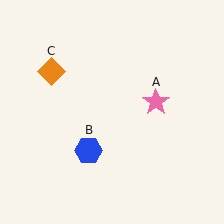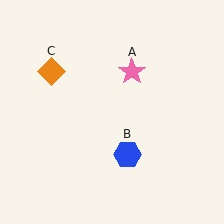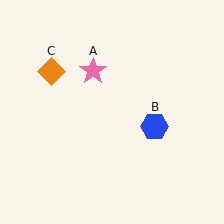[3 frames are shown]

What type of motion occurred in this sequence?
The pink star (object A), blue hexagon (object B) rotated counterclockwise around the center of the scene.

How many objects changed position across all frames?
2 objects changed position: pink star (object A), blue hexagon (object B).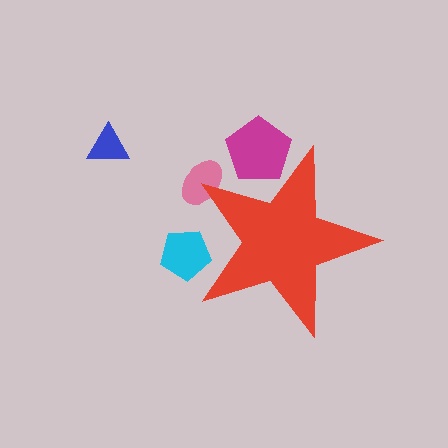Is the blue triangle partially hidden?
No, the blue triangle is fully visible.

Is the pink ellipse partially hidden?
Yes, the pink ellipse is partially hidden behind the red star.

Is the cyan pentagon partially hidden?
Yes, the cyan pentagon is partially hidden behind the red star.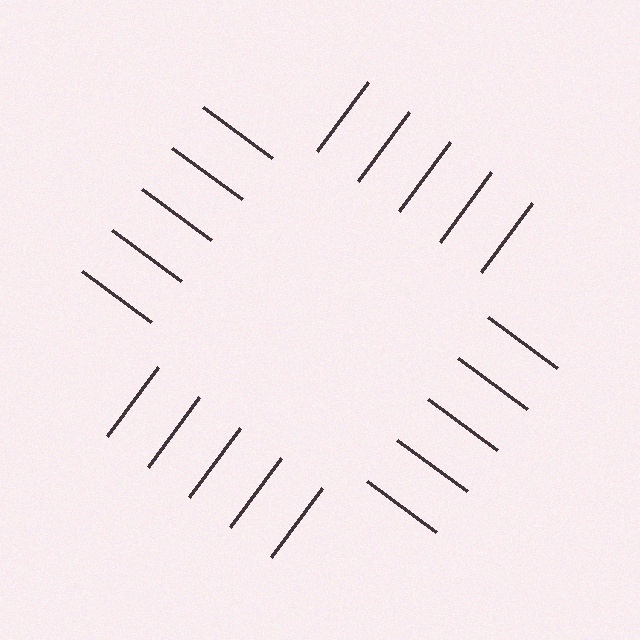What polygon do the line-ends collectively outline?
An illusory square — the line segments terminate on its edges but no continuous stroke is drawn.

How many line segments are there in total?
20 — 5 along each of the 4 edges.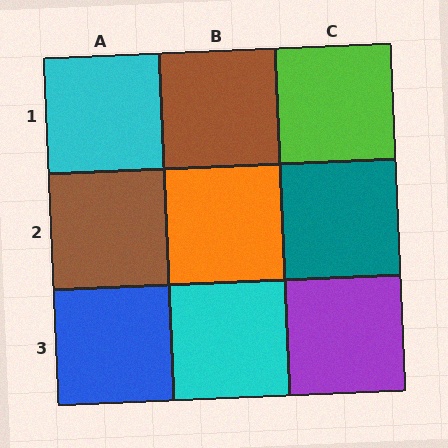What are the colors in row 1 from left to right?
Cyan, brown, lime.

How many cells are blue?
1 cell is blue.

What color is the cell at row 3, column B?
Cyan.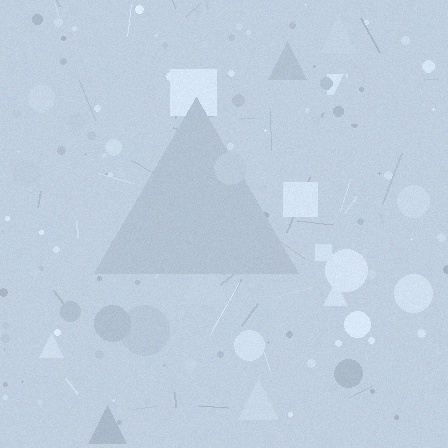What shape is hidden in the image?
A triangle is hidden in the image.